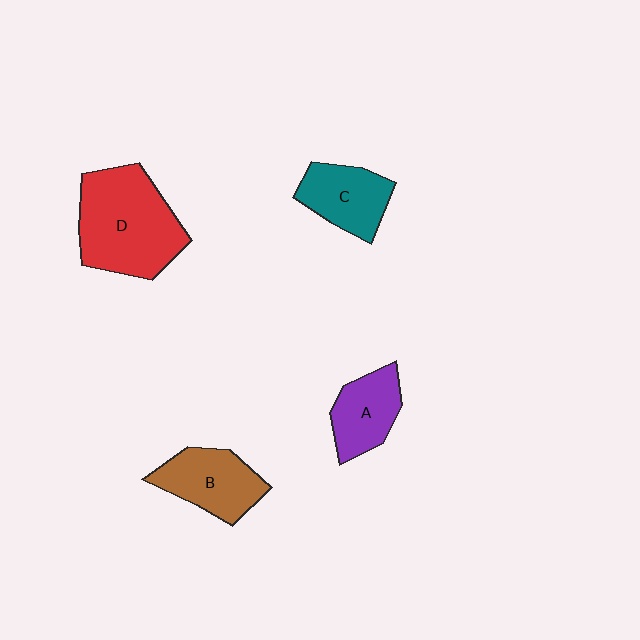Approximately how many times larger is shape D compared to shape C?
Approximately 1.9 times.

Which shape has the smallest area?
Shape A (purple).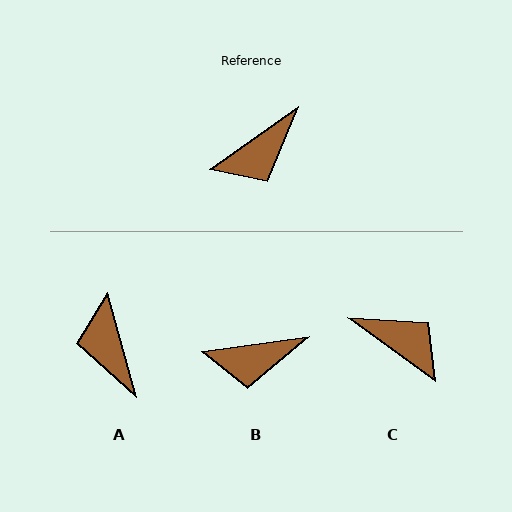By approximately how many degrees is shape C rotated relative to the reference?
Approximately 108 degrees counter-clockwise.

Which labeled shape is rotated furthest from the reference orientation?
A, about 110 degrees away.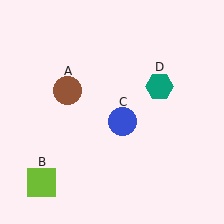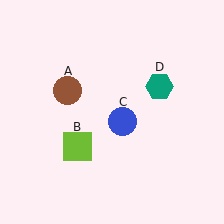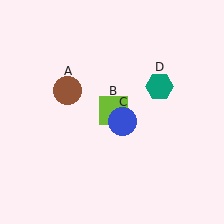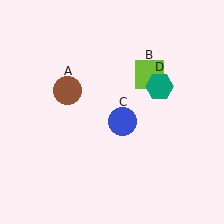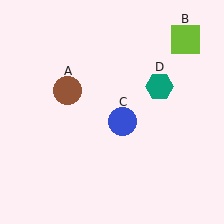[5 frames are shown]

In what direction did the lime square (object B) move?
The lime square (object B) moved up and to the right.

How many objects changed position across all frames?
1 object changed position: lime square (object B).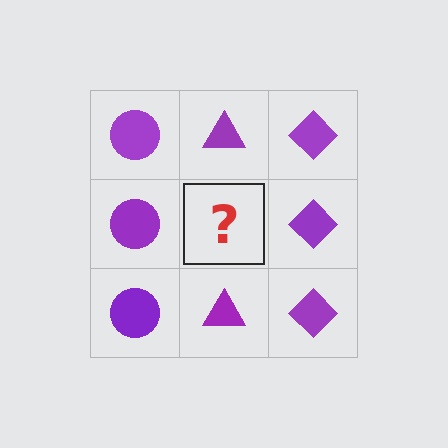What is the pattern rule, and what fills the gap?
The rule is that each column has a consistent shape. The gap should be filled with a purple triangle.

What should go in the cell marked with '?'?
The missing cell should contain a purple triangle.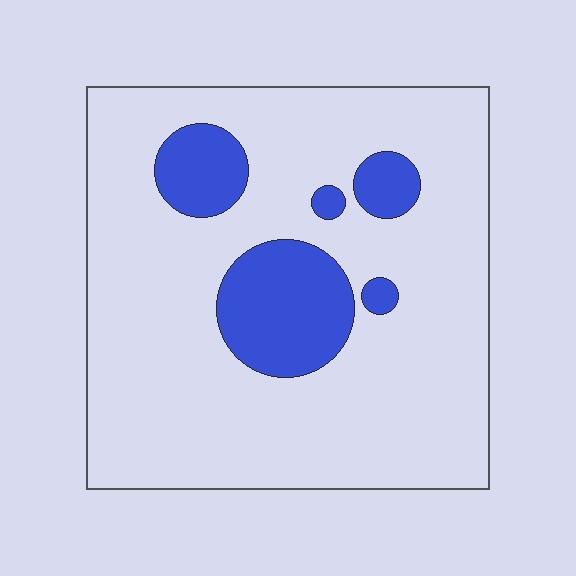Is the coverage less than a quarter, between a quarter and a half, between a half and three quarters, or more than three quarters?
Less than a quarter.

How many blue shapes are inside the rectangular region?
5.